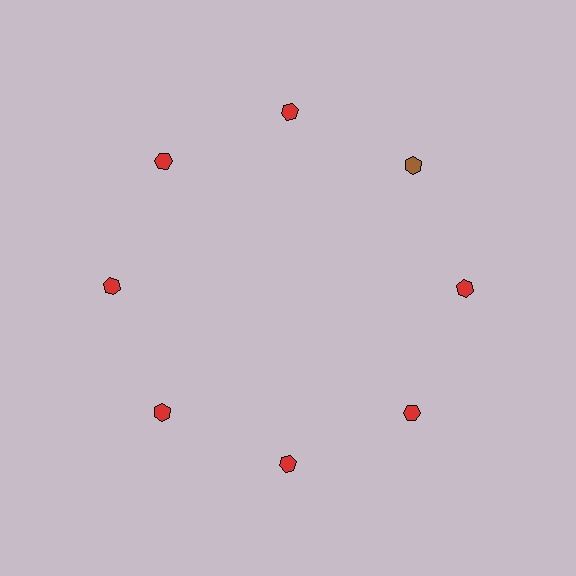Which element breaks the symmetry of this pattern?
The brown hexagon at roughly the 2 o'clock position breaks the symmetry. All other shapes are red hexagons.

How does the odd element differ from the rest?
It has a different color: brown instead of red.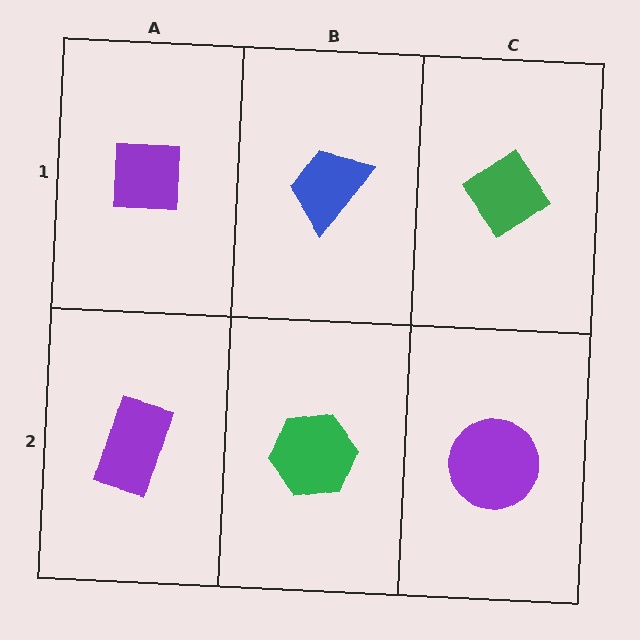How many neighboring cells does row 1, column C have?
2.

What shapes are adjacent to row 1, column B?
A green hexagon (row 2, column B), a purple square (row 1, column A), a green diamond (row 1, column C).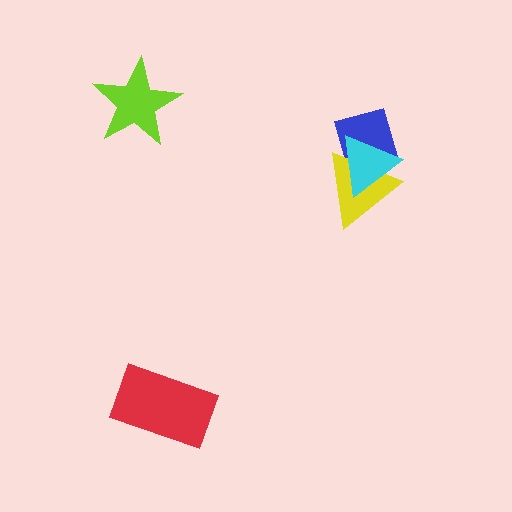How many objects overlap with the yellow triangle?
2 objects overlap with the yellow triangle.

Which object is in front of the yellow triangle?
The cyan triangle is in front of the yellow triangle.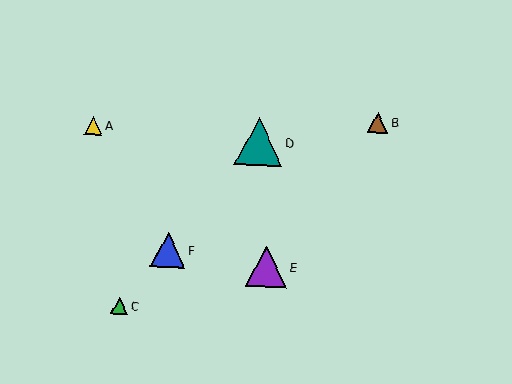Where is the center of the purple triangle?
The center of the purple triangle is at (266, 267).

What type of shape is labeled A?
Shape A is a yellow triangle.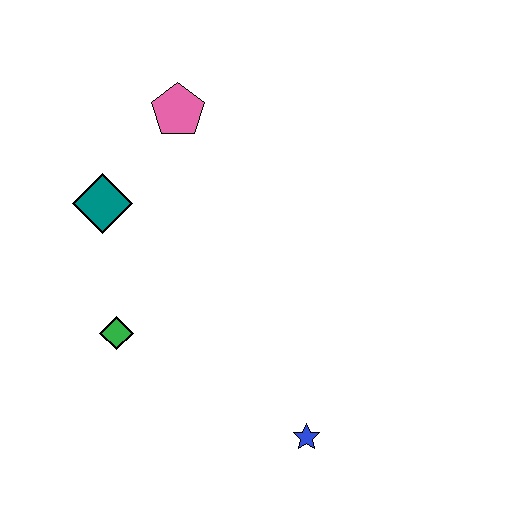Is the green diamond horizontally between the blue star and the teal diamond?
Yes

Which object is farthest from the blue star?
The pink pentagon is farthest from the blue star.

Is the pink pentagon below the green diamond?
No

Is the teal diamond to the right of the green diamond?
No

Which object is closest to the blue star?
The green diamond is closest to the blue star.